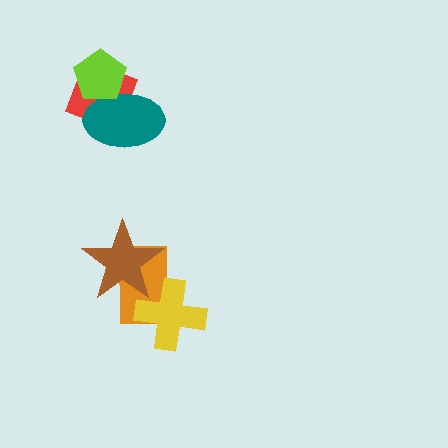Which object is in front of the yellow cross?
The brown star is in front of the yellow cross.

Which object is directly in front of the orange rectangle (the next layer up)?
The yellow cross is directly in front of the orange rectangle.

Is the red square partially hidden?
Yes, it is partially covered by another shape.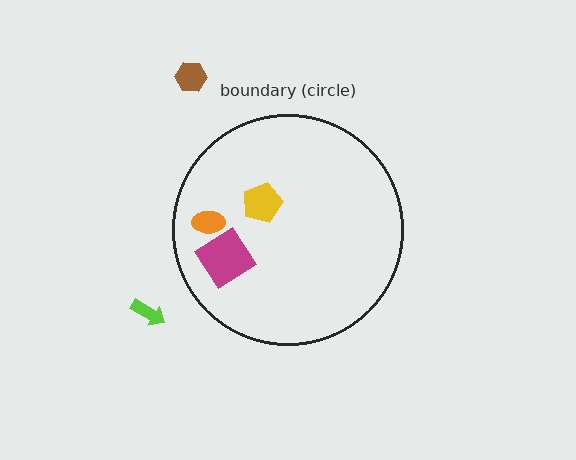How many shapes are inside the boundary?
3 inside, 2 outside.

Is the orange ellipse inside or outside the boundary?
Inside.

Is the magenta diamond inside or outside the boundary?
Inside.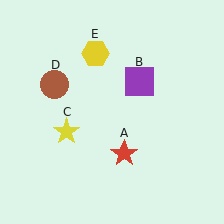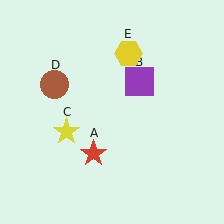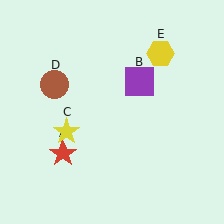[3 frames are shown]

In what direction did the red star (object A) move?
The red star (object A) moved left.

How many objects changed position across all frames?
2 objects changed position: red star (object A), yellow hexagon (object E).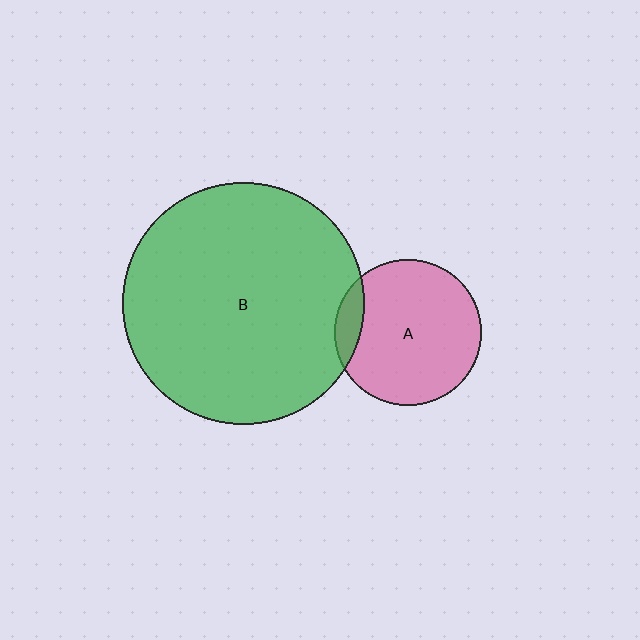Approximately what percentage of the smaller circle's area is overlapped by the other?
Approximately 10%.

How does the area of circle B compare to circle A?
Approximately 2.7 times.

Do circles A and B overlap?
Yes.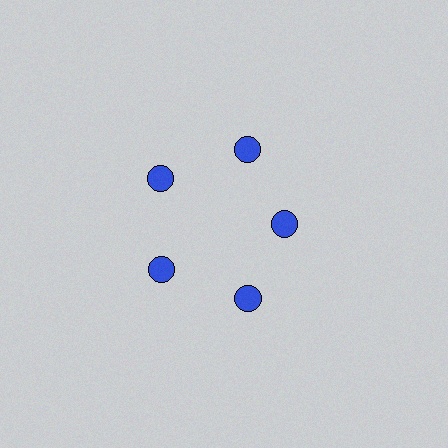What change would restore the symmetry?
The symmetry would be restored by moving it outward, back onto the ring so that all 5 circles sit at equal angles and equal distance from the center.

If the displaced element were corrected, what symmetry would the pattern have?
It would have 5-fold rotational symmetry — the pattern would map onto itself every 72 degrees.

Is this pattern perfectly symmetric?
No. The 5 blue circles are arranged in a ring, but one element near the 3 o'clock position is pulled inward toward the center, breaking the 5-fold rotational symmetry.